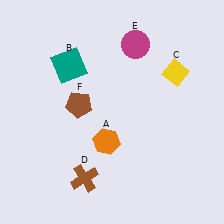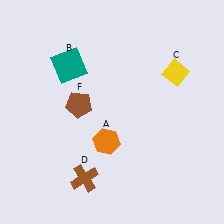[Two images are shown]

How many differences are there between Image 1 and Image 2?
There is 1 difference between the two images.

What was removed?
The magenta circle (E) was removed in Image 2.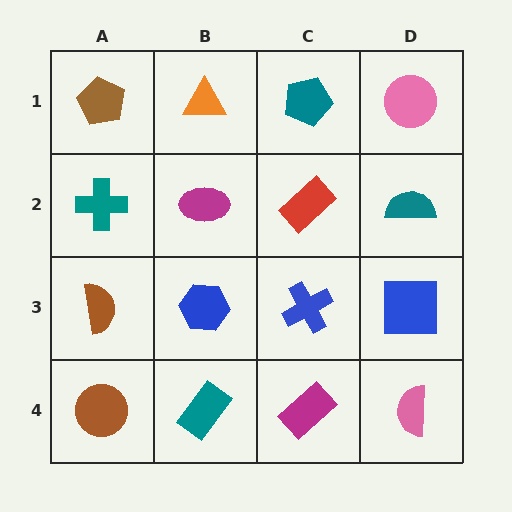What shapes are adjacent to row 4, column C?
A blue cross (row 3, column C), a teal rectangle (row 4, column B), a pink semicircle (row 4, column D).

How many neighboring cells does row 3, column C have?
4.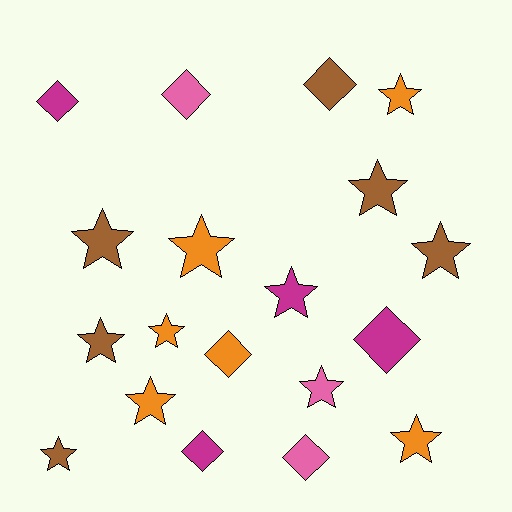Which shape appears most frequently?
Star, with 12 objects.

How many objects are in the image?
There are 19 objects.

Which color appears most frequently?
Orange, with 6 objects.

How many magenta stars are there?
There is 1 magenta star.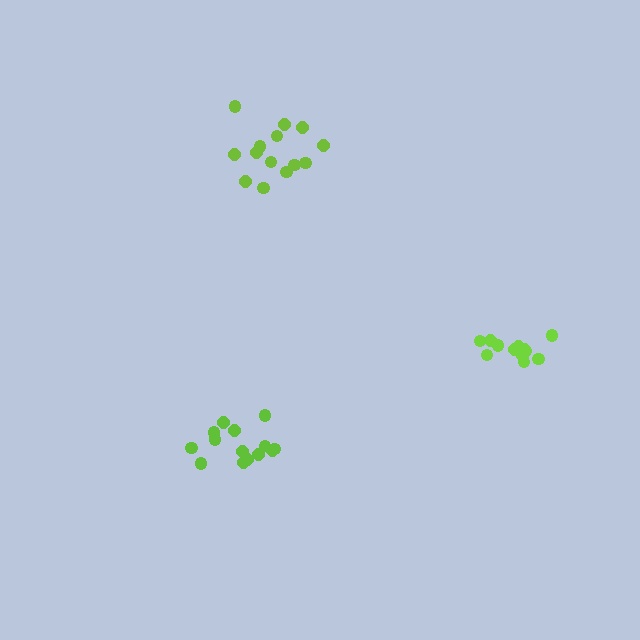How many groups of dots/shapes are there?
There are 3 groups.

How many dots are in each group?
Group 1: 12 dots, Group 2: 14 dots, Group 3: 14 dots (40 total).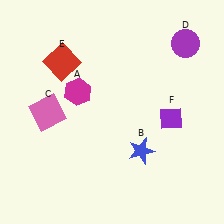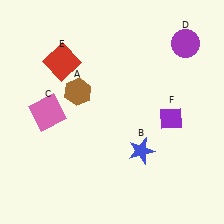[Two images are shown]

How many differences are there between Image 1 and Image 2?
There is 1 difference between the two images.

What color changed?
The hexagon (A) changed from magenta in Image 1 to brown in Image 2.